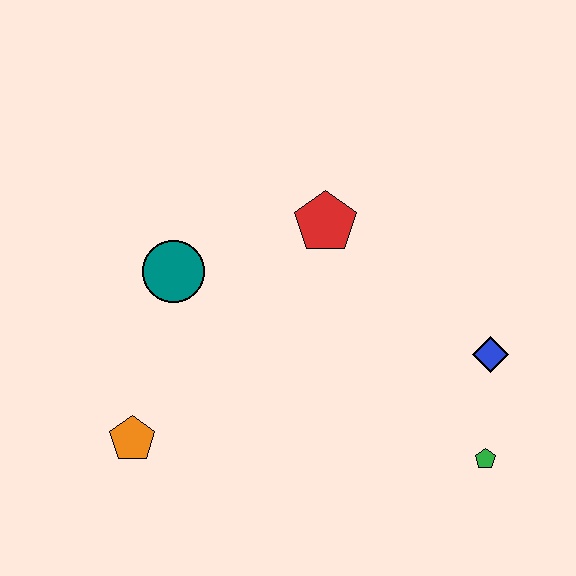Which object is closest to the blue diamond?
The green pentagon is closest to the blue diamond.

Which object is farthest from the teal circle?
The green pentagon is farthest from the teal circle.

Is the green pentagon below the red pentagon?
Yes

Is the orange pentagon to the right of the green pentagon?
No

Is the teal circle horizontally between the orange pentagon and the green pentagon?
Yes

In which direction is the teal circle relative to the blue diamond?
The teal circle is to the left of the blue diamond.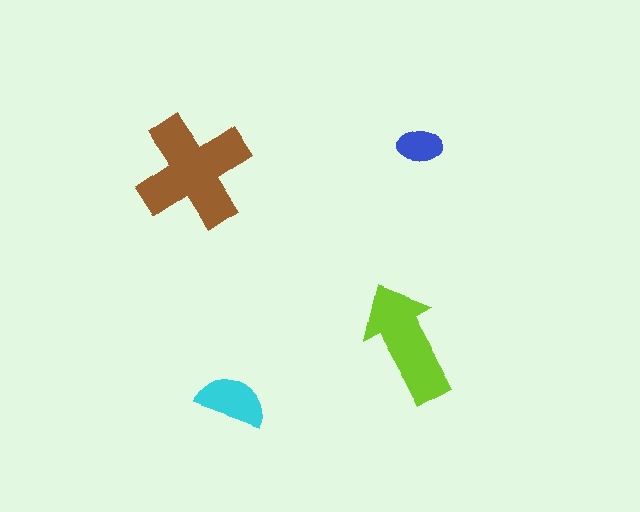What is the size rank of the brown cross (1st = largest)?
1st.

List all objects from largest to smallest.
The brown cross, the lime arrow, the cyan semicircle, the blue ellipse.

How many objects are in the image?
There are 4 objects in the image.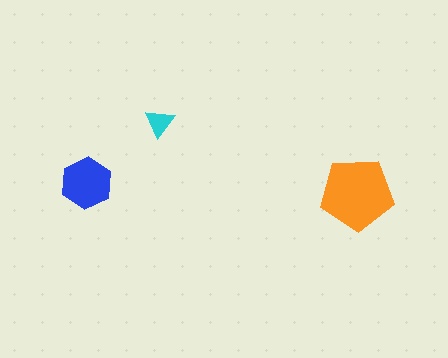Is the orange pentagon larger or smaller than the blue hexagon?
Larger.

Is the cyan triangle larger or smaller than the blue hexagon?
Smaller.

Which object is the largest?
The orange pentagon.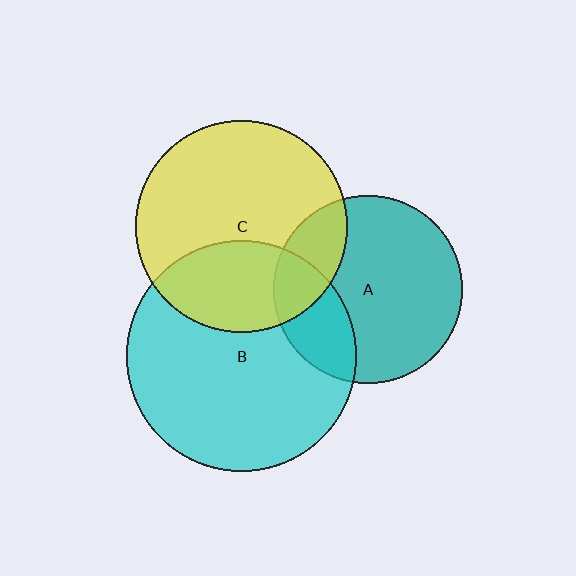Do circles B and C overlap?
Yes.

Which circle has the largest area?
Circle B (cyan).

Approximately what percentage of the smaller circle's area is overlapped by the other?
Approximately 35%.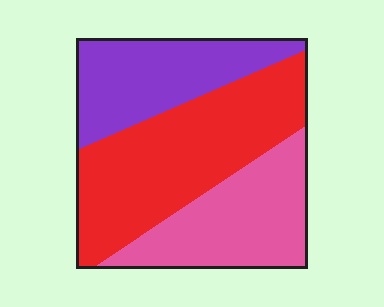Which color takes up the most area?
Red, at roughly 45%.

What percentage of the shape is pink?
Pink covers roughly 30% of the shape.